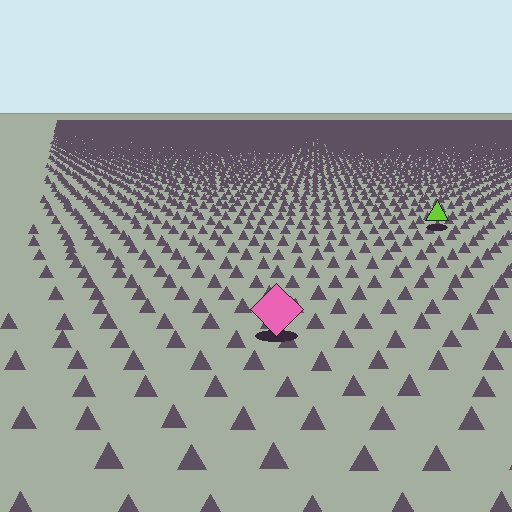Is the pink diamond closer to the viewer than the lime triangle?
Yes. The pink diamond is closer — you can tell from the texture gradient: the ground texture is coarser near it.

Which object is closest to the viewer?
The pink diamond is closest. The texture marks near it are larger and more spread out.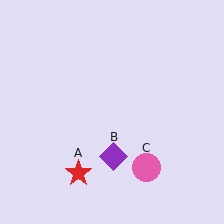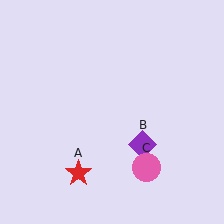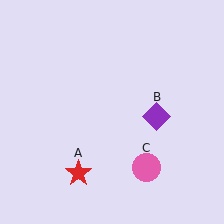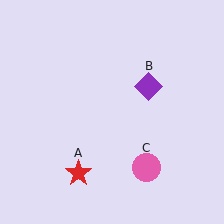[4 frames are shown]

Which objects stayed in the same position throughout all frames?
Red star (object A) and pink circle (object C) remained stationary.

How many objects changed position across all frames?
1 object changed position: purple diamond (object B).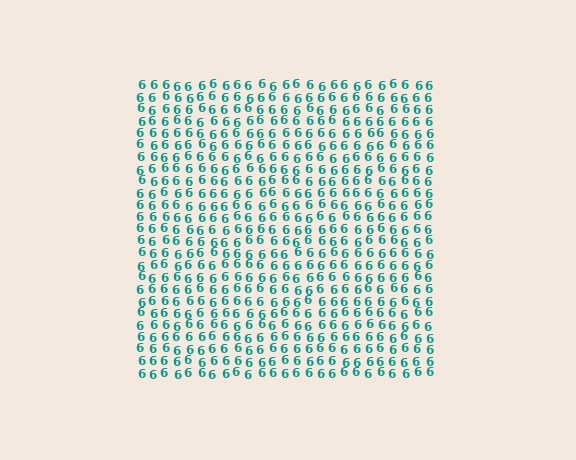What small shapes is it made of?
It is made of small digit 6's.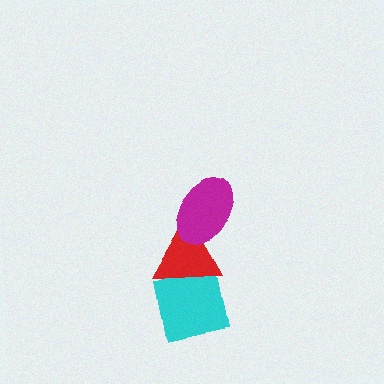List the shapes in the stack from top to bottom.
From top to bottom: the magenta ellipse, the red triangle, the cyan square.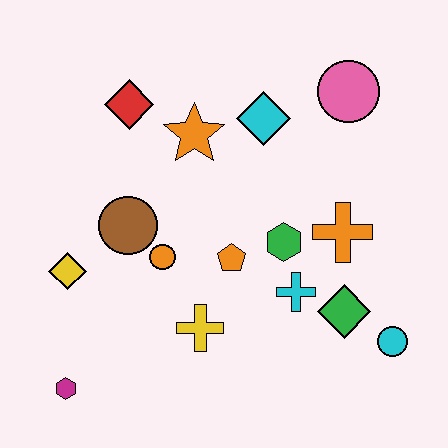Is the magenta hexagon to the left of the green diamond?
Yes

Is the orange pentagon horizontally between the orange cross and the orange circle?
Yes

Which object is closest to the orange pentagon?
The green hexagon is closest to the orange pentagon.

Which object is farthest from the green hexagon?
The magenta hexagon is farthest from the green hexagon.